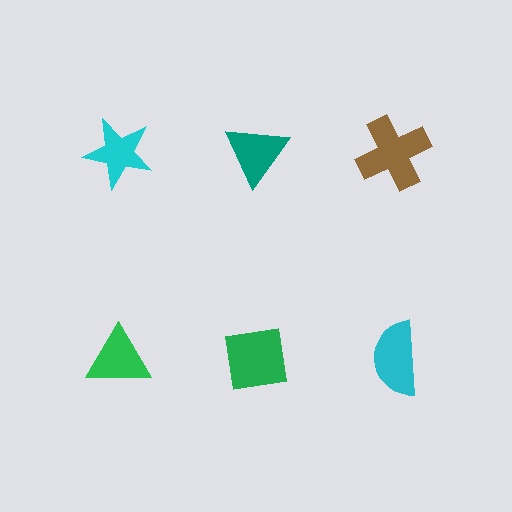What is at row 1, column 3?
A brown cross.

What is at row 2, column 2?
A green square.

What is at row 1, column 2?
A teal triangle.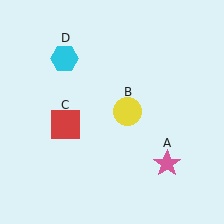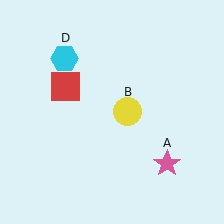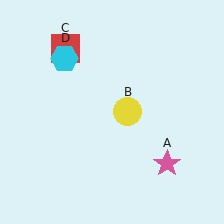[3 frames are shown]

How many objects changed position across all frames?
1 object changed position: red square (object C).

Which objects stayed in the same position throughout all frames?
Pink star (object A) and yellow circle (object B) and cyan hexagon (object D) remained stationary.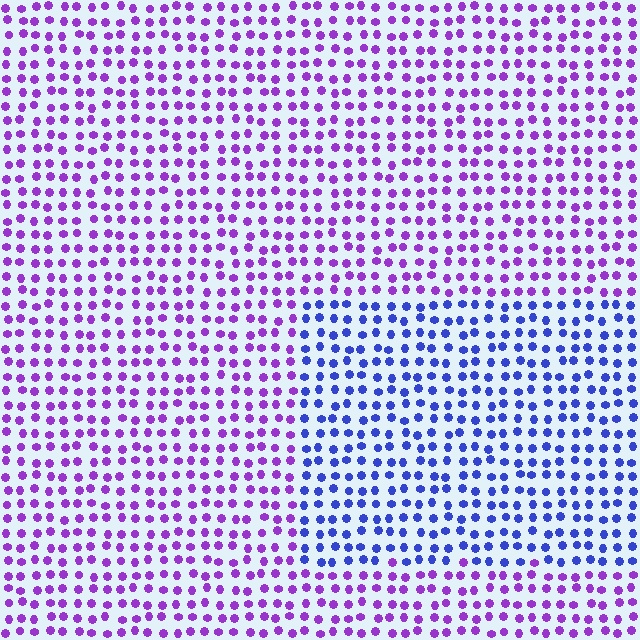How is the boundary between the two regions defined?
The boundary is defined purely by a slight shift in hue (about 46 degrees). Spacing, size, and orientation are identical on both sides.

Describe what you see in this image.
The image is filled with small purple elements in a uniform arrangement. A rectangle-shaped region is visible where the elements are tinted to a slightly different hue, forming a subtle color boundary.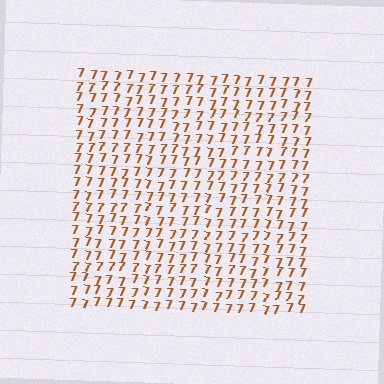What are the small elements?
The small elements are digit 7's.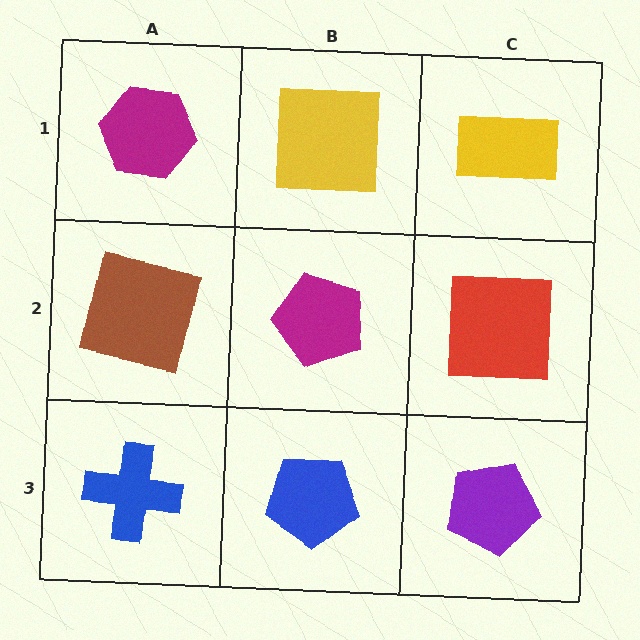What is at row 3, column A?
A blue cross.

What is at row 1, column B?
A yellow square.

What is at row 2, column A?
A brown square.